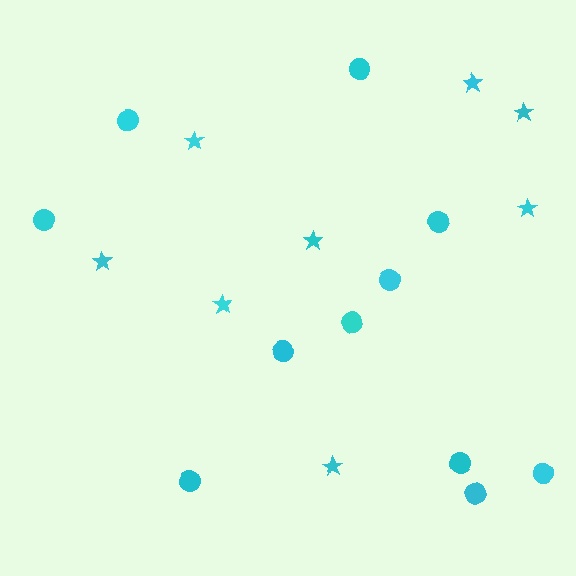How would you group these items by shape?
There are 2 groups: one group of circles (11) and one group of stars (8).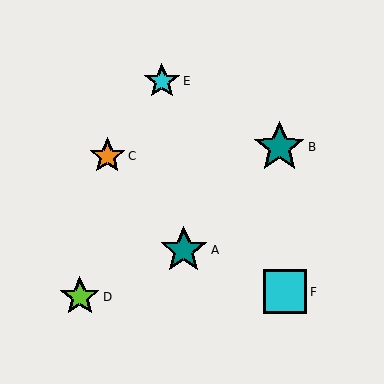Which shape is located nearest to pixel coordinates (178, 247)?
The teal star (labeled A) at (184, 250) is nearest to that location.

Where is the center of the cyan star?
The center of the cyan star is at (162, 81).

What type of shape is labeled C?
Shape C is an orange star.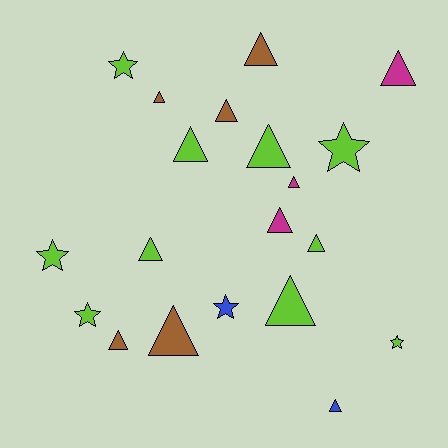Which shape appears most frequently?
Triangle, with 14 objects.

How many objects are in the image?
There are 20 objects.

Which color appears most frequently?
Lime, with 10 objects.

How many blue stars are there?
There is 1 blue star.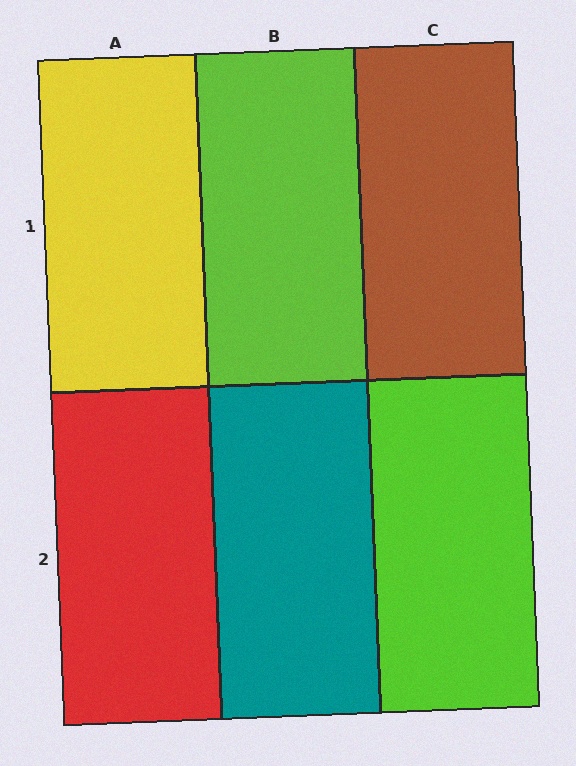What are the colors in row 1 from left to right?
Yellow, lime, brown.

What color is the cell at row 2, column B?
Teal.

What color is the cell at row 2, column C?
Lime.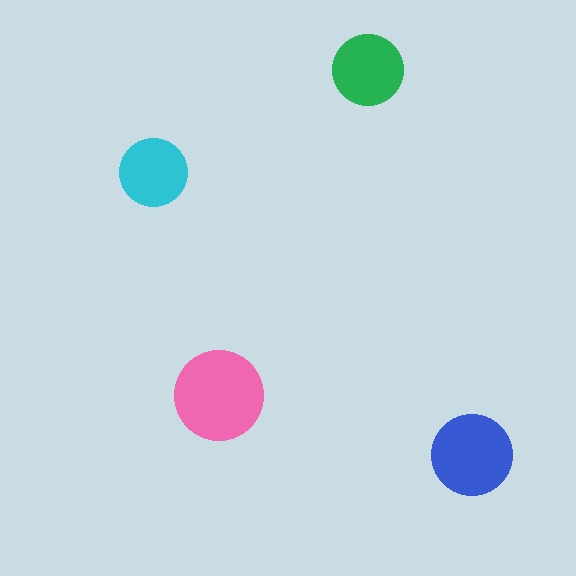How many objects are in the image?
There are 4 objects in the image.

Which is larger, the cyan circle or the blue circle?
The blue one.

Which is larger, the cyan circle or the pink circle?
The pink one.